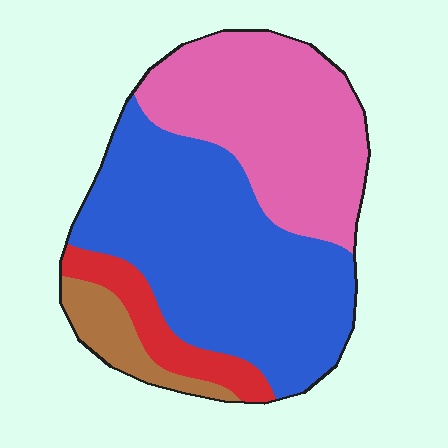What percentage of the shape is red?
Red covers around 10% of the shape.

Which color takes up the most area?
Blue, at roughly 50%.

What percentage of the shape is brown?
Brown takes up less than a quarter of the shape.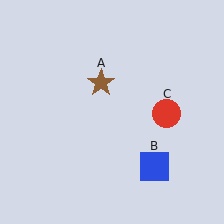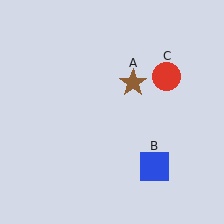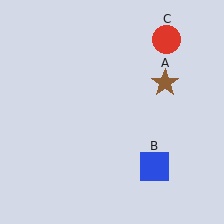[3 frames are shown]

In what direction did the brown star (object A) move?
The brown star (object A) moved right.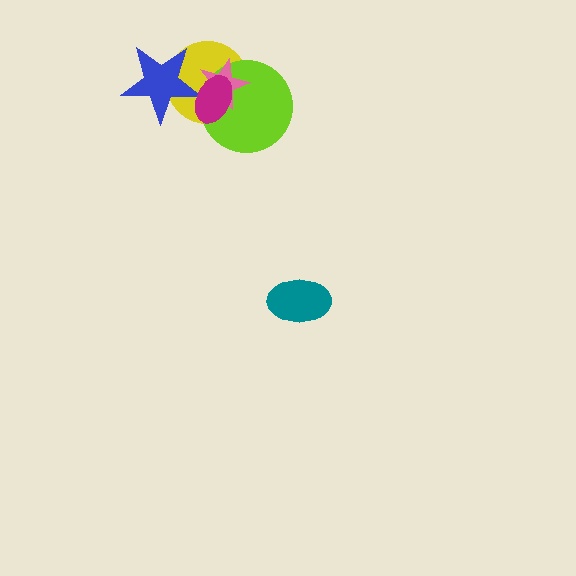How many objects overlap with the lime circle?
3 objects overlap with the lime circle.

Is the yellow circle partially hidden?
Yes, it is partially covered by another shape.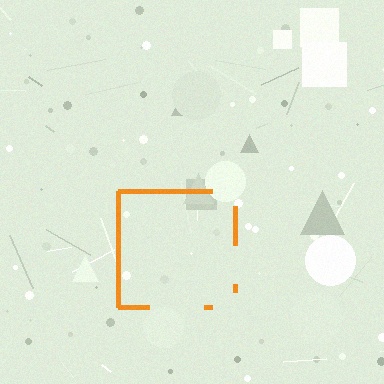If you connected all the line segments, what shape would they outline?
They would outline a square.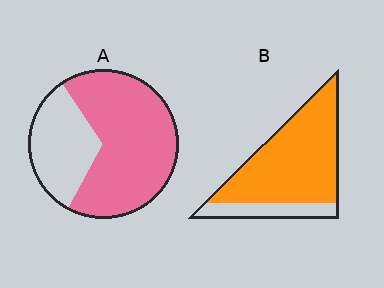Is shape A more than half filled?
Yes.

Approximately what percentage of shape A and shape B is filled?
A is approximately 70% and B is approximately 80%.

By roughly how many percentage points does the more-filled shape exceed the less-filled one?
By roughly 10 percentage points (B over A).